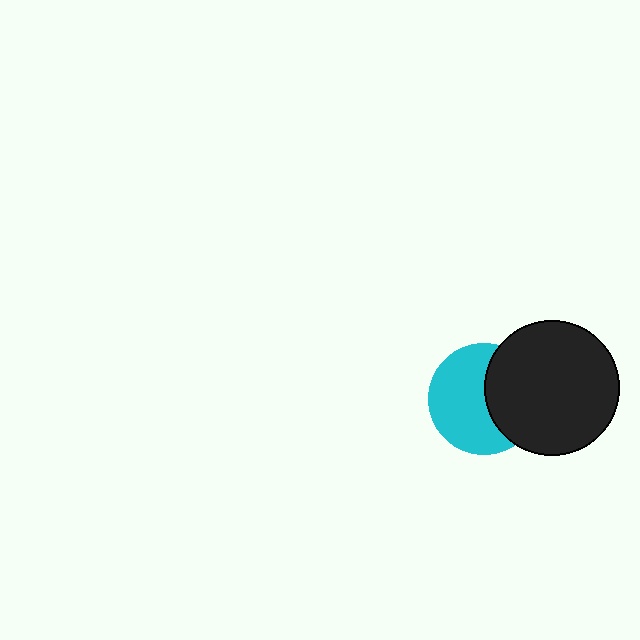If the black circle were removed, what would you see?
You would see the complete cyan circle.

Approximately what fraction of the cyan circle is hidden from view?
Roughly 40% of the cyan circle is hidden behind the black circle.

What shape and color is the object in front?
The object in front is a black circle.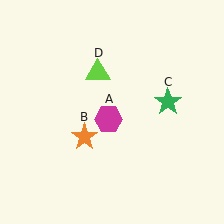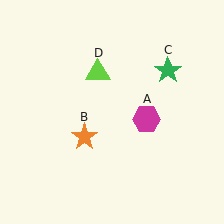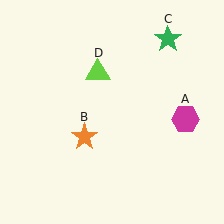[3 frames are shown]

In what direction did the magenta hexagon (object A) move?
The magenta hexagon (object A) moved right.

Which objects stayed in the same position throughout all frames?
Orange star (object B) and lime triangle (object D) remained stationary.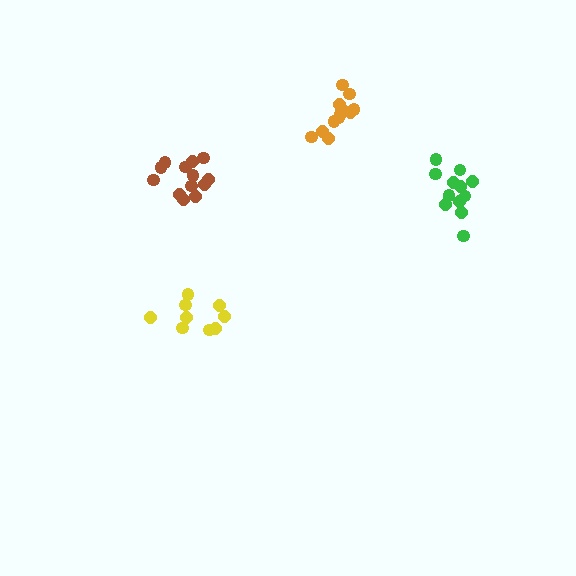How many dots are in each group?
Group 1: 12 dots, Group 2: 12 dots, Group 3: 9 dots, Group 4: 13 dots (46 total).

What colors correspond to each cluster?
The clusters are colored: orange, green, yellow, brown.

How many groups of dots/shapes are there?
There are 4 groups.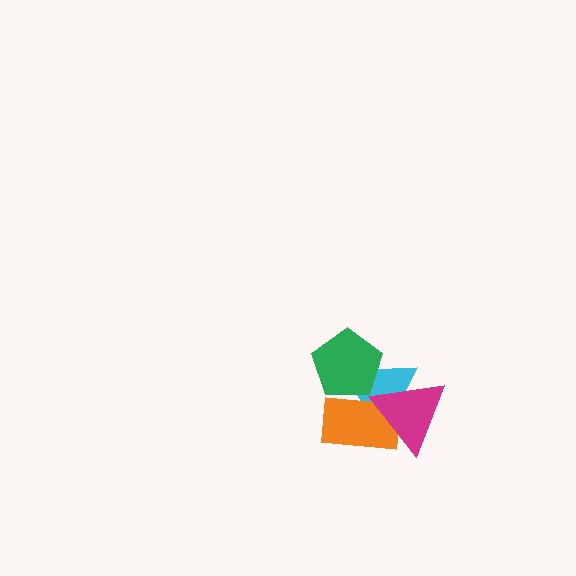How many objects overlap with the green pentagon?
2 objects overlap with the green pentagon.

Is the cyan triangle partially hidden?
Yes, it is partially covered by another shape.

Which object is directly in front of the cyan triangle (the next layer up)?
The green pentagon is directly in front of the cyan triangle.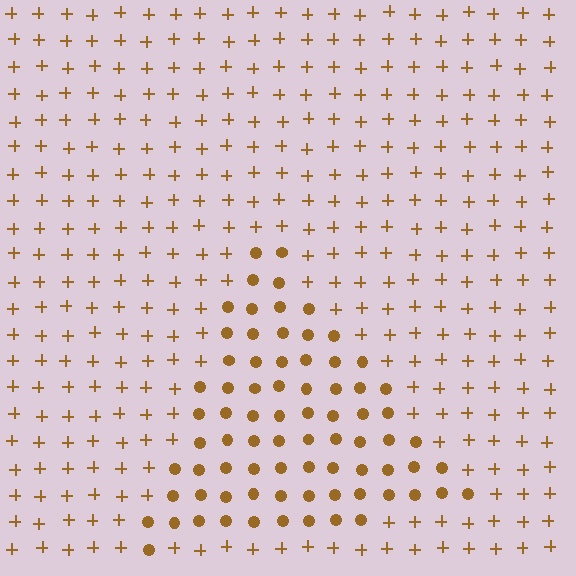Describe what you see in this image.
The image is filled with small brown elements arranged in a uniform grid. A triangle-shaped region contains circles, while the surrounding area contains plus signs. The boundary is defined purely by the change in element shape.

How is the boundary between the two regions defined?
The boundary is defined by a change in element shape: circles inside vs. plus signs outside. All elements share the same color and spacing.